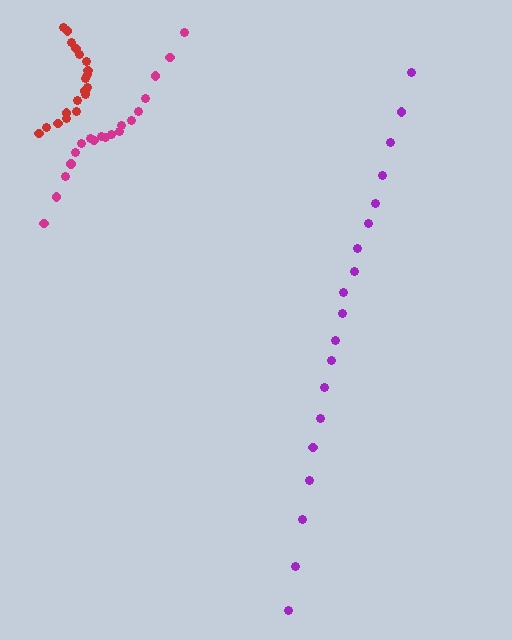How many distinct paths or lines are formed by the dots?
There are 3 distinct paths.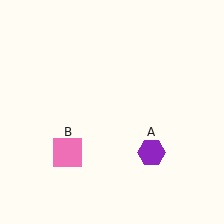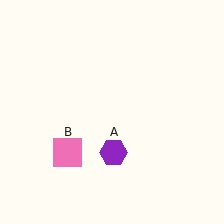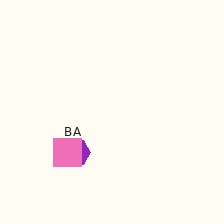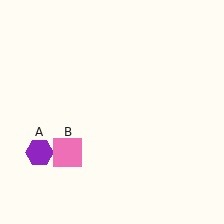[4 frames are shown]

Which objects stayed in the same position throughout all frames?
Pink square (object B) remained stationary.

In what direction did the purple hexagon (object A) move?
The purple hexagon (object A) moved left.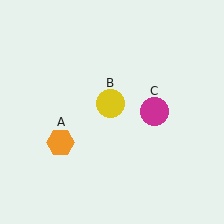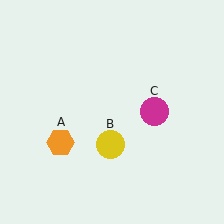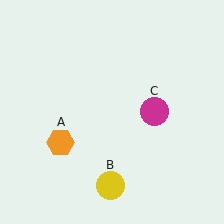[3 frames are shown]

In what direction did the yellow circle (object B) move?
The yellow circle (object B) moved down.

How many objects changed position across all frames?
1 object changed position: yellow circle (object B).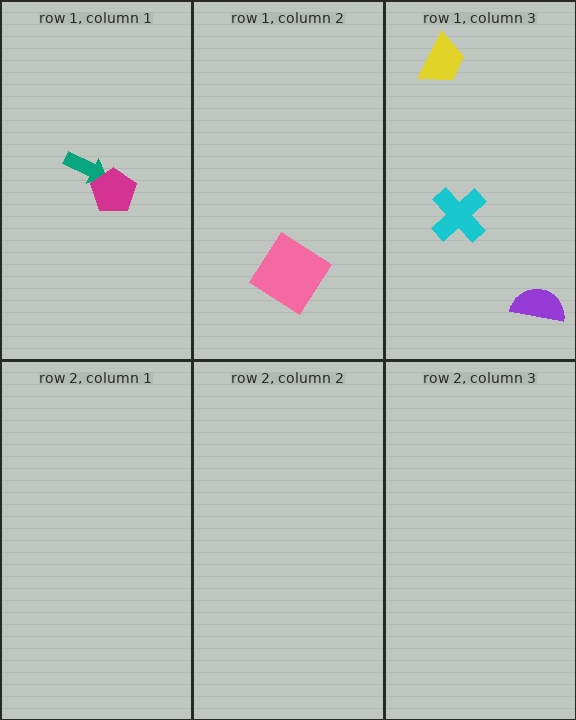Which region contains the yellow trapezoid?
The row 1, column 3 region.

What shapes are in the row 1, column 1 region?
The teal arrow, the magenta pentagon.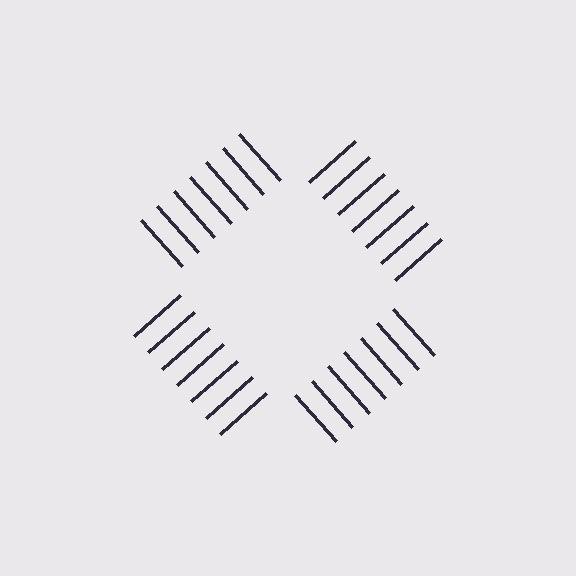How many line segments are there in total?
28 — 7 along each of the 4 edges.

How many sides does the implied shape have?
4 sides — the line-ends trace a square.